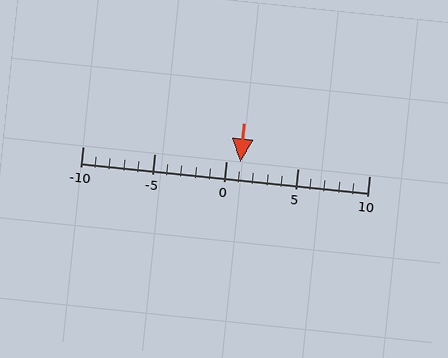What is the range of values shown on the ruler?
The ruler shows values from -10 to 10.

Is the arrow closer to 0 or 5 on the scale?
The arrow is closer to 0.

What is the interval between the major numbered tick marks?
The major tick marks are spaced 5 units apart.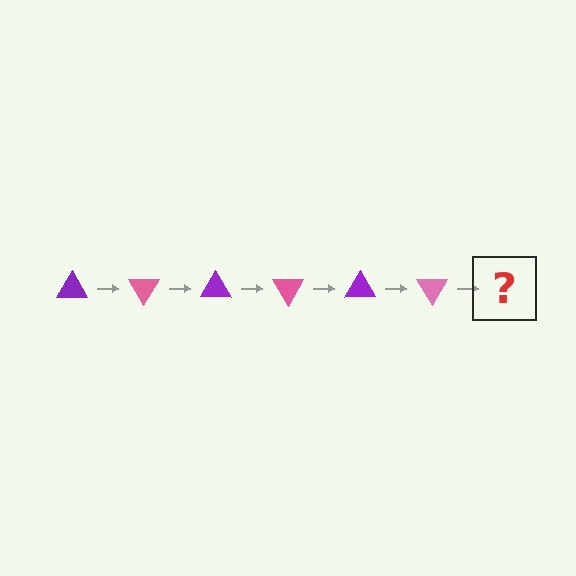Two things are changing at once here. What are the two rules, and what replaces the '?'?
The two rules are that it rotates 60 degrees each step and the color cycles through purple and pink. The '?' should be a purple triangle, rotated 360 degrees from the start.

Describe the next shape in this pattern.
It should be a purple triangle, rotated 360 degrees from the start.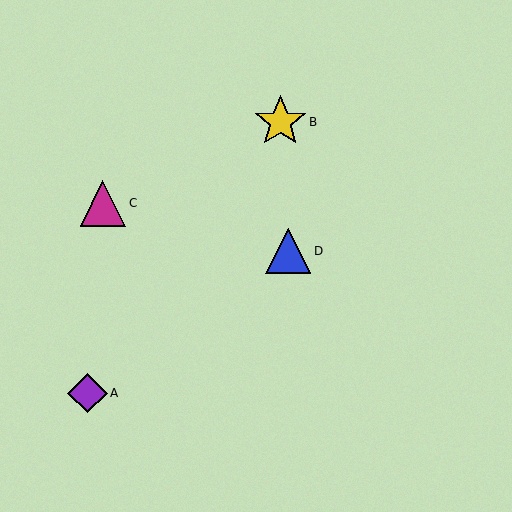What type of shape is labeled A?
Shape A is a purple diamond.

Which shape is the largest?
The yellow star (labeled B) is the largest.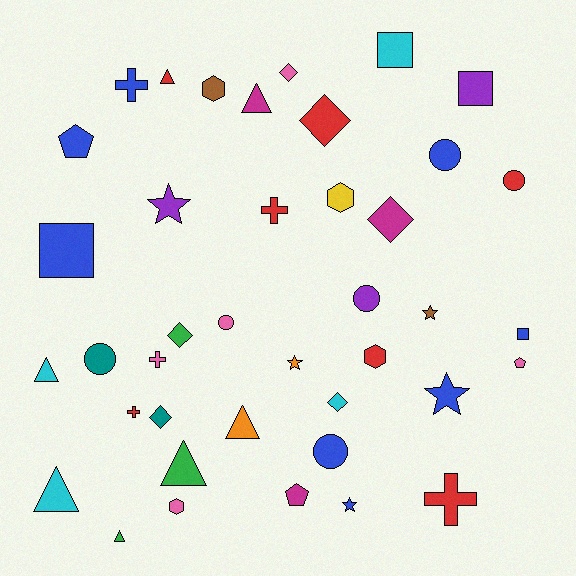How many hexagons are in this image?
There are 4 hexagons.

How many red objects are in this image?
There are 7 red objects.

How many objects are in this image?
There are 40 objects.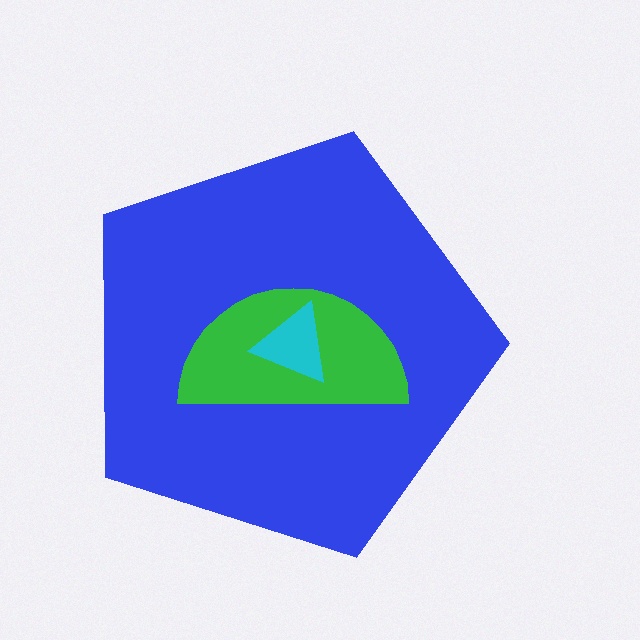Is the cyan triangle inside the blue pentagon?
Yes.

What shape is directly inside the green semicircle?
The cyan triangle.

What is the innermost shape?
The cyan triangle.